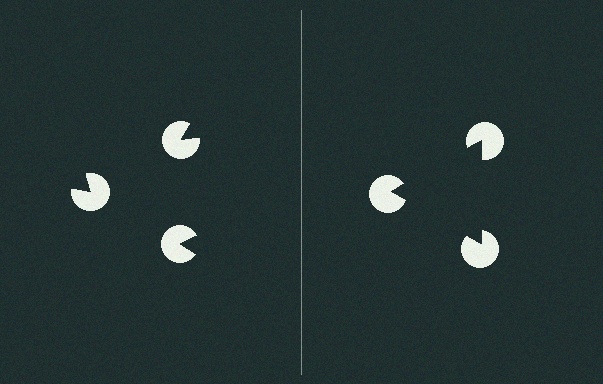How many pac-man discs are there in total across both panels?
6 — 3 on each side.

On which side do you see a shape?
An illusory triangle appears on the right side. On the left side the wedge cuts are rotated, so no coherent shape forms.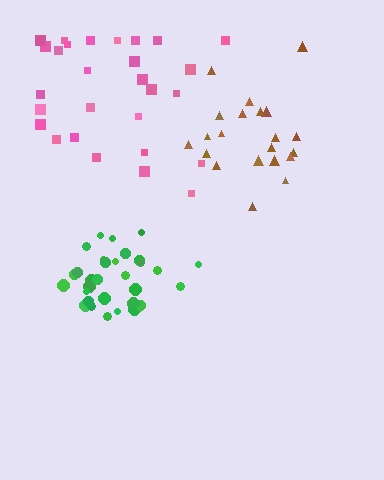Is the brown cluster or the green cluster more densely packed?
Green.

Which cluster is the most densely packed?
Green.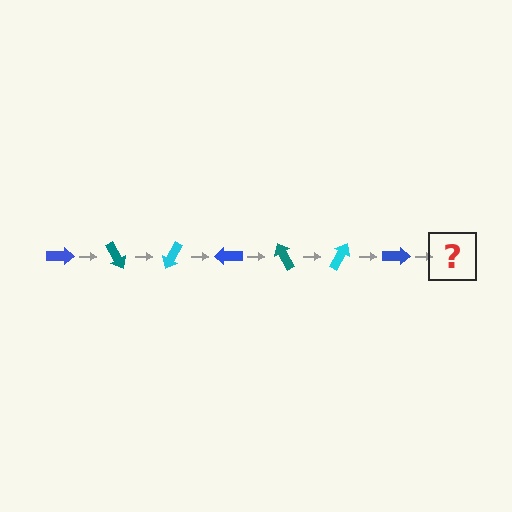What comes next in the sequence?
The next element should be a teal arrow, rotated 420 degrees from the start.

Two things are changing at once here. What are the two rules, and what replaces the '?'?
The two rules are that it rotates 60 degrees each step and the color cycles through blue, teal, and cyan. The '?' should be a teal arrow, rotated 420 degrees from the start.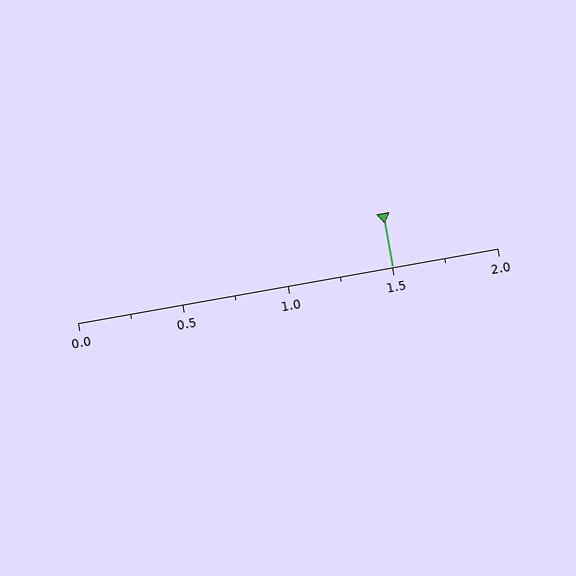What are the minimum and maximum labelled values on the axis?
The axis runs from 0.0 to 2.0.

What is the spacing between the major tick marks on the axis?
The major ticks are spaced 0.5 apart.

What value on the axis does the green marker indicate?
The marker indicates approximately 1.5.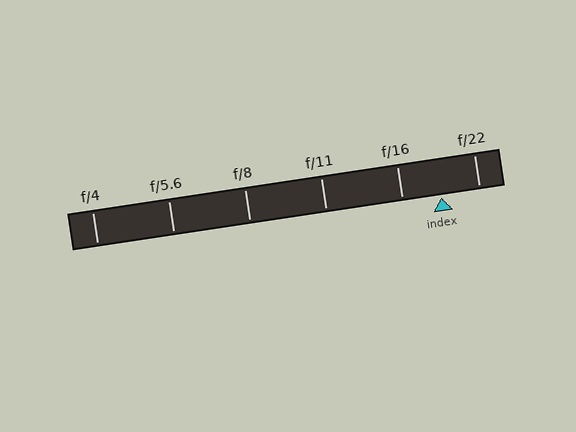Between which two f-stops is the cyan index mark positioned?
The index mark is between f/16 and f/22.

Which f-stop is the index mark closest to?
The index mark is closest to f/16.